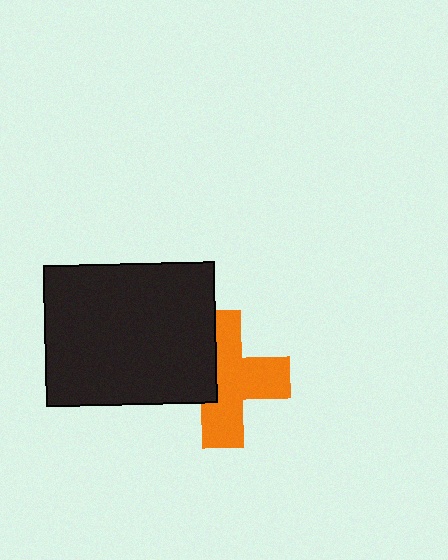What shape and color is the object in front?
The object in front is a black rectangle.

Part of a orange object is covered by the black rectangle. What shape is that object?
It is a cross.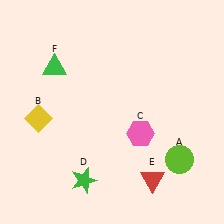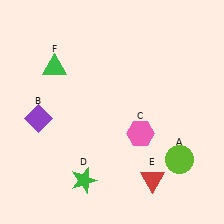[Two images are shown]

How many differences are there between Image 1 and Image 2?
There is 1 difference between the two images.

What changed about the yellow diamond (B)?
In Image 1, B is yellow. In Image 2, it changed to purple.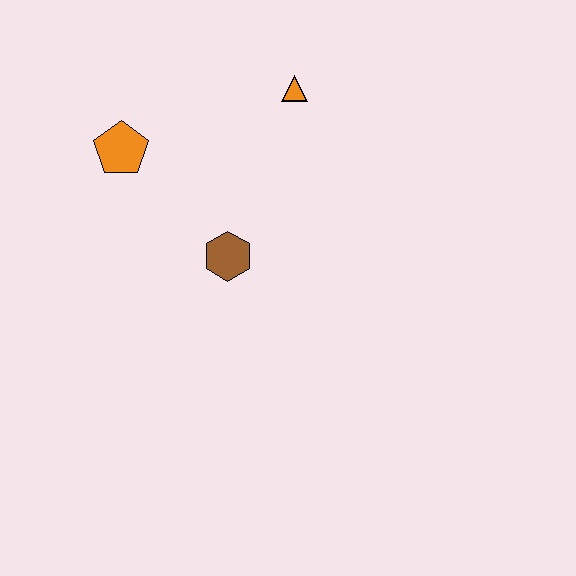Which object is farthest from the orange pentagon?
The orange triangle is farthest from the orange pentagon.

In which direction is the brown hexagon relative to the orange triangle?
The brown hexagon is below the orange triangle.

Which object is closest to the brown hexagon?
The orange pentagon is closest to the brown hexagon.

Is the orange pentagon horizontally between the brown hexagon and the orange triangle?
No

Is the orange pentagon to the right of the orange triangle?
No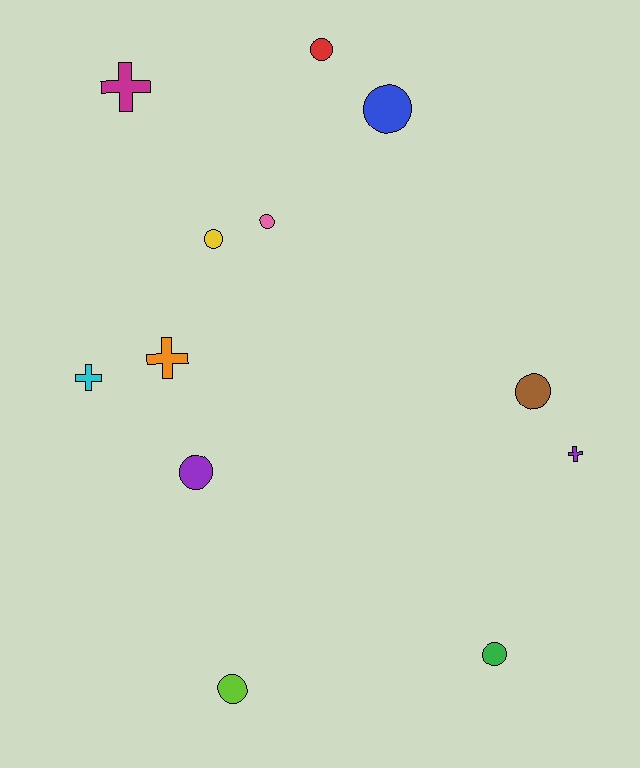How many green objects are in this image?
There is 1 green object.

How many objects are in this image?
There are 12 objects.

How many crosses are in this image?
There are 4 crosses.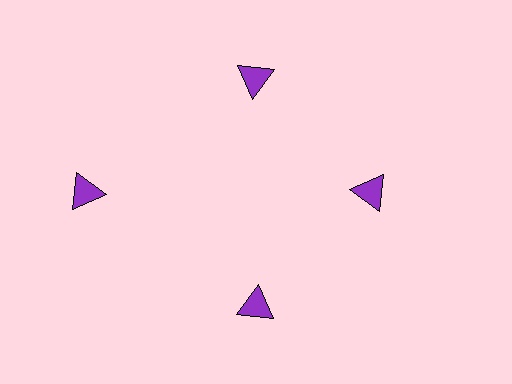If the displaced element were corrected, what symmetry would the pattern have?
It would have 4-fold rotational symmetry — the pattern would map onto itself every 90 degrees.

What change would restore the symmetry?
The symmetry would be restored by moving it inward, back onto the ring so that all 4 triangles sit at equal angles and equal distance from the center.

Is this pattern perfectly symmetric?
No. The 4 purple triangles are arranged in a ring, but one element near the 9 o'clock position is pushed outward from the center, breaking the 4-fold rotational symmetry.